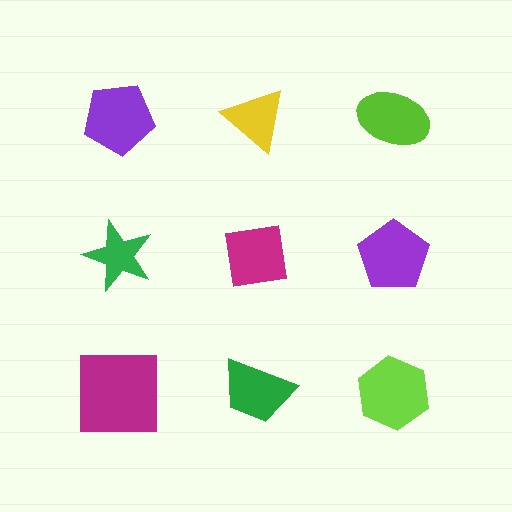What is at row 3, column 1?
A magenta square.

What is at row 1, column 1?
A purple pentagon.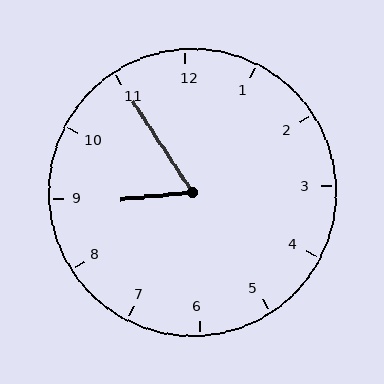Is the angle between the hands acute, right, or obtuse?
It is acute.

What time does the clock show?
8:55.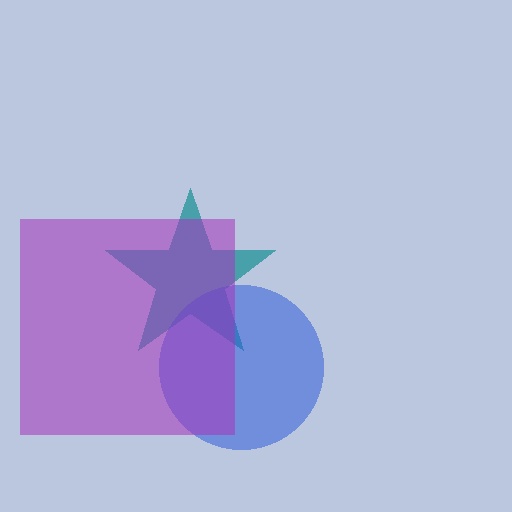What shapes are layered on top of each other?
The layered shapes are: a teal star, a blue circle, a purple square.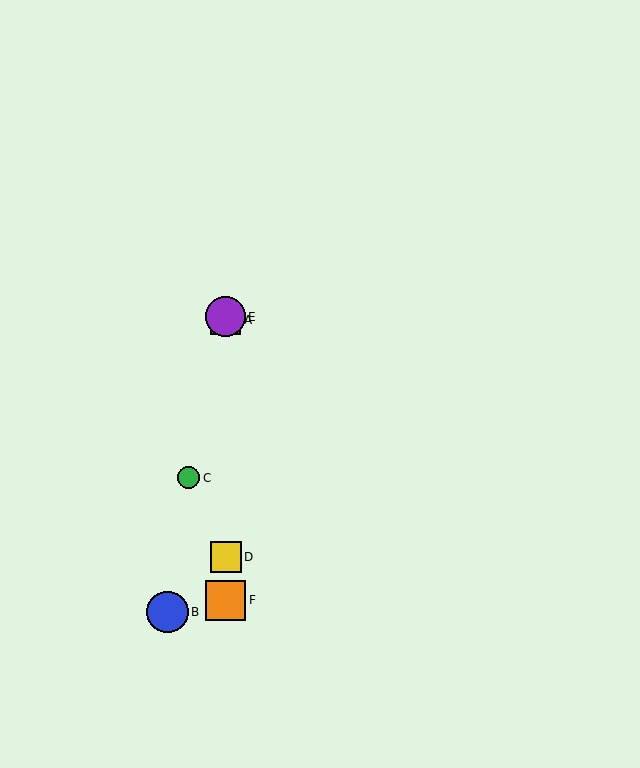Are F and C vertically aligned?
No, F is at x≈226 and C is at x≈189.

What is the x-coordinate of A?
Object A is at x≈226.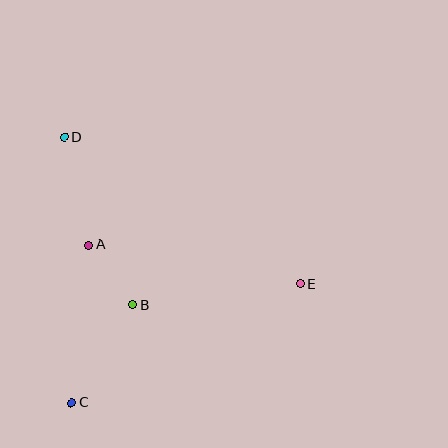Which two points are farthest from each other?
Points D and E are farthest from each other.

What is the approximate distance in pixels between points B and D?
The distance between B and D is approximately 181 pixels.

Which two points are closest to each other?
Points A and B are closest to each other.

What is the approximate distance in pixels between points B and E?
The distance between B and E is approximately 169 pixels.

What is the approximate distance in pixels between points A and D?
The distance between A and D is approximately 110 pixels.